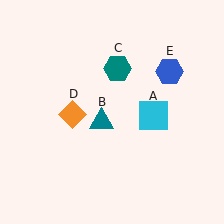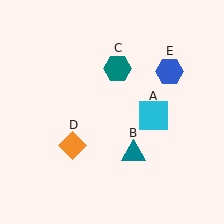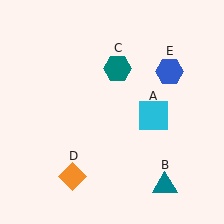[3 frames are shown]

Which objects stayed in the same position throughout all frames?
Cyan square (object A) and teal hexagon (object C) and blue hexagon (object E) remained stationary.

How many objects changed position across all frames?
2 objects changed position: teal triangle (object B), orange diamond (object D).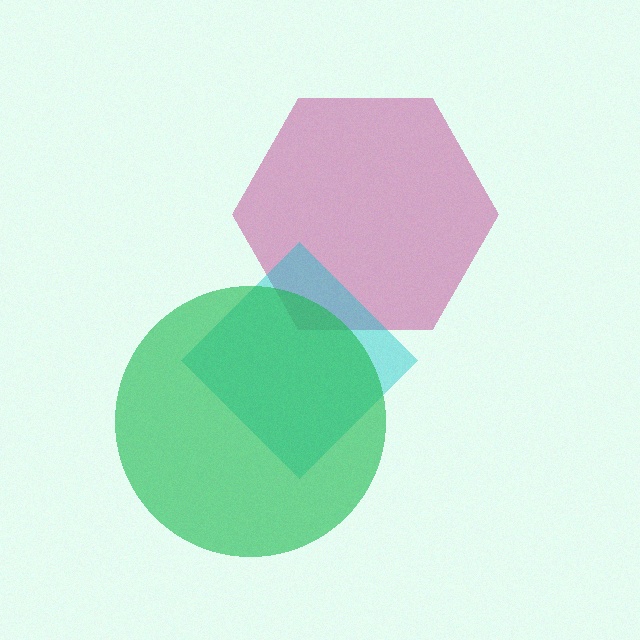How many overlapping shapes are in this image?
There are 3 overlapping shapes in the image.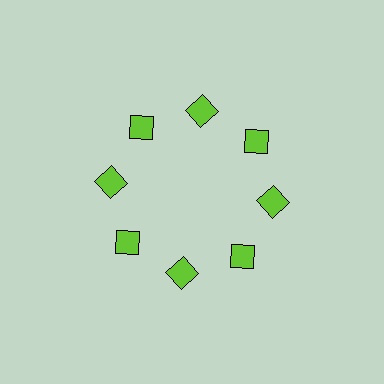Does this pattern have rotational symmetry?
Yes, this pattern has 8-fold rotational symmetry. It looks the same after rotating 45 degrees around the center.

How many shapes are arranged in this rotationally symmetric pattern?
There are 8 shapes, arranged in 8 groups of 1.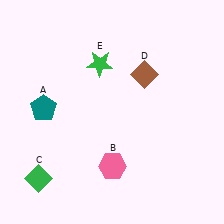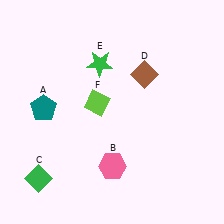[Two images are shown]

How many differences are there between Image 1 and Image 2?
There is 1 difference between the two images.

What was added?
A lime diamond (F) was added in Image 2.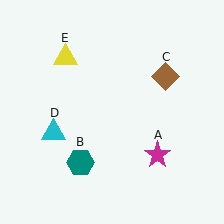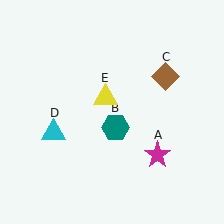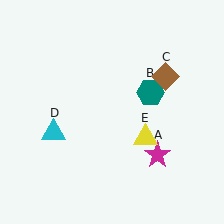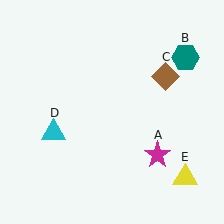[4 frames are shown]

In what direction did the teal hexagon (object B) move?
The teal hexagon (object B) moved up and to the right.